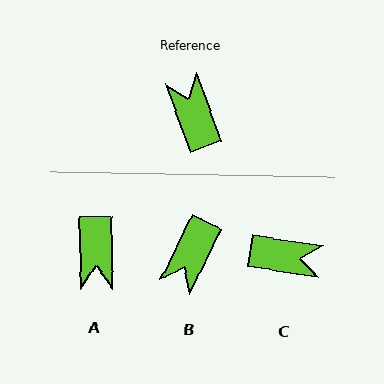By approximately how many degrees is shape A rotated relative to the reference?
Approximately 161 degrees counter-clockwise.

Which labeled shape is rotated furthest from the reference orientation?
A, about 161 degrees away.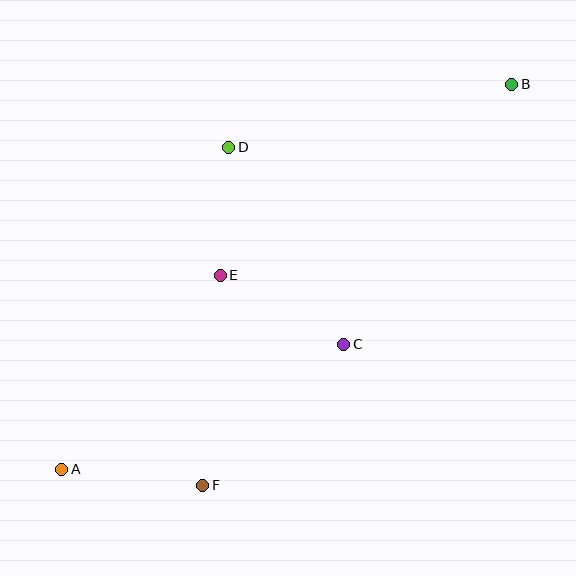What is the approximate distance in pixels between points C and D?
The distance between C and D is approximately 228 pixels.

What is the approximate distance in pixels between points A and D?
The distance between A and D is approximately 362 pixels.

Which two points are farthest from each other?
Points A and B are farthest from each other.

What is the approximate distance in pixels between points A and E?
The distance between A and E is approximately 250 pixels.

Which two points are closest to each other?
Points D and E are closest to each other.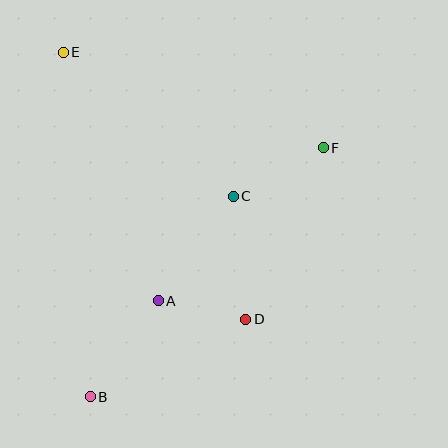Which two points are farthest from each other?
Points B and E are farthest from each other.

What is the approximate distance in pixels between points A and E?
The distance between A and E is approximately 266 pixels.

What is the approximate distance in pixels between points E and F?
The distance between E and F is approximately 277 pixels.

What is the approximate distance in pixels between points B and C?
The distance between B and C is approximately 246 pixels.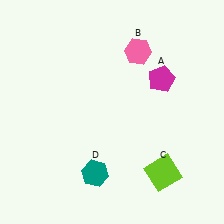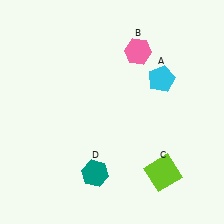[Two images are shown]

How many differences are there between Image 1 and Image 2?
There is 1 difference between the two images.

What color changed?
The pentagon (A) changed from magenta in Image 1 to cyan in Image 2.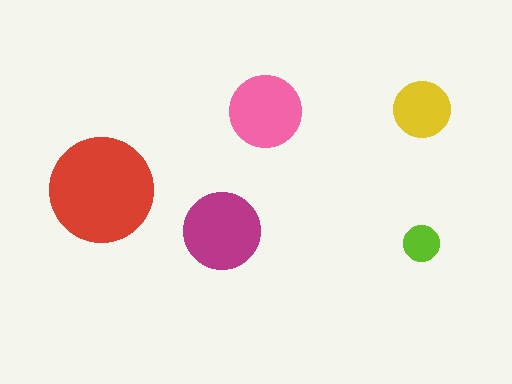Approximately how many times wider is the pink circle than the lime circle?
About 2 times wider.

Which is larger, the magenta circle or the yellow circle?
The magenta one.